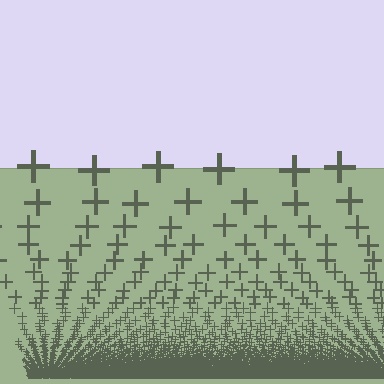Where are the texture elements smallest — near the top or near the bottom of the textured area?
Near the bottom.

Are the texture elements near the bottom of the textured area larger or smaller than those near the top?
Smaller. The gradient is inverted — elements near the bottom are smaller and denser.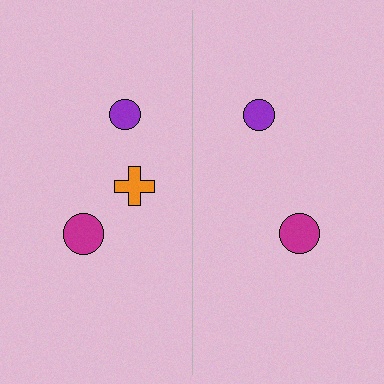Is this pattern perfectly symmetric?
No, the pattern is not perfectly symmetric. A orange cross is missing from the right side.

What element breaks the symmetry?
A orange cross is missing from the right side.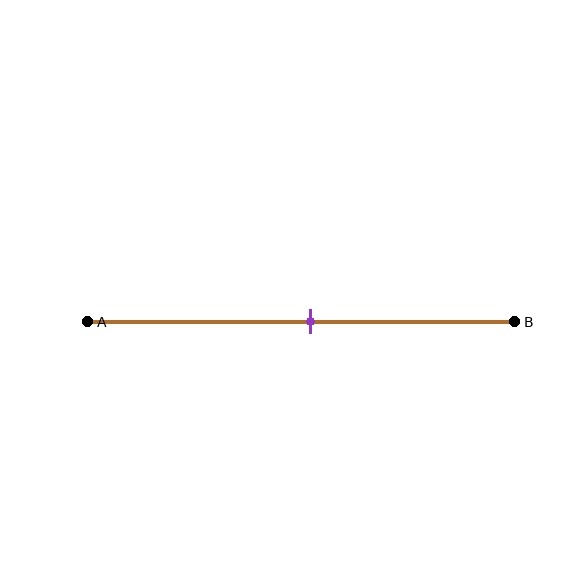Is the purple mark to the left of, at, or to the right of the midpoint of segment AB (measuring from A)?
The purple mark is approximately at the midpoint of segment AB.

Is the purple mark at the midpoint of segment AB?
Yes, the mark is approximately at the midpoint.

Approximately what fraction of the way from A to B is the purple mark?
The purple mark is approximately 50% of the way from A to B.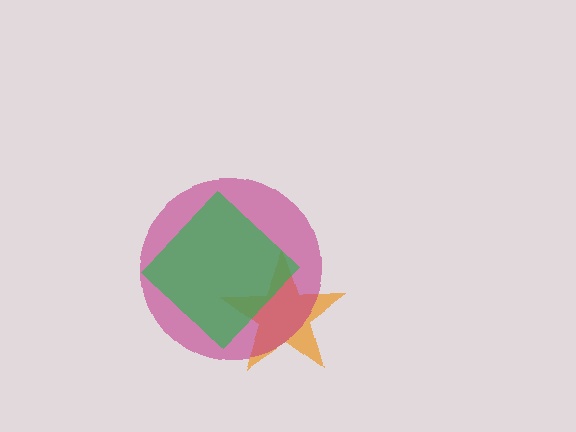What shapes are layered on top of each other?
The layered shapes are: an orange star, a magenta circle, a green diamond.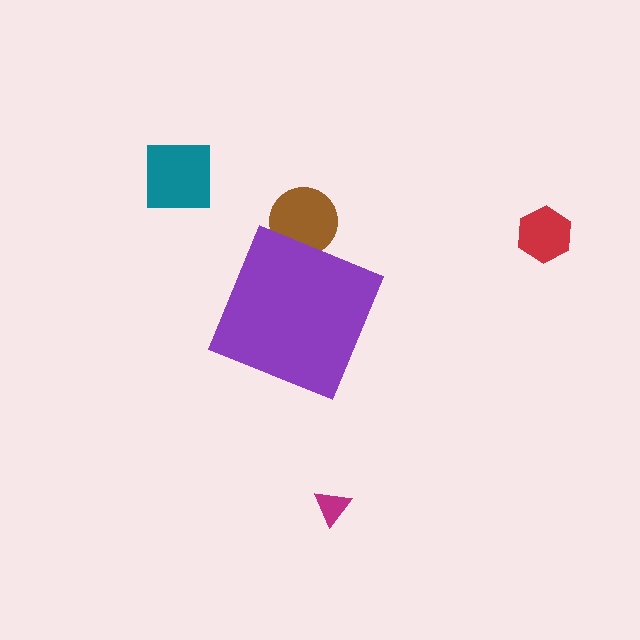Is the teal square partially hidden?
No, the teal square is fully visible.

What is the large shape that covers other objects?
A purple diamond.